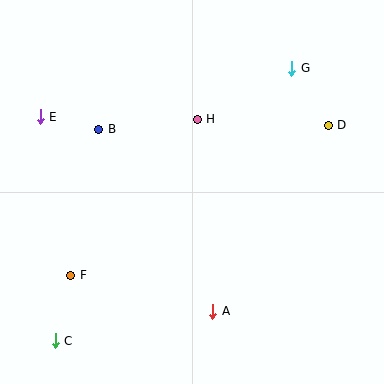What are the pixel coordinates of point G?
Point G is at (292, 68).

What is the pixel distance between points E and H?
The distance between E and H is 157 pixels.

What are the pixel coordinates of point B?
Point B is at (99, 129).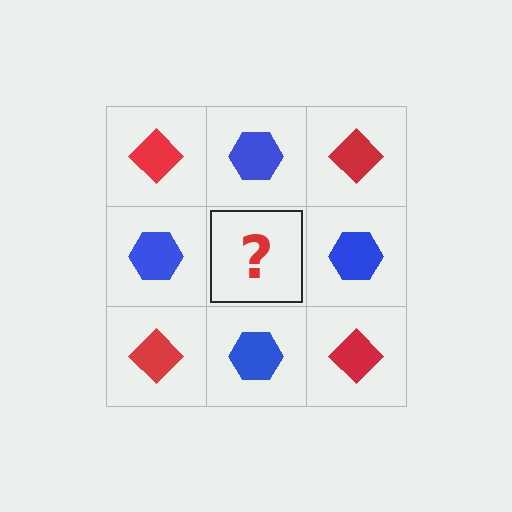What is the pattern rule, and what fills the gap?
The rule is that it alternates red diamond and blue hexagon in a checkerboard pattern. The gap should be filled with a red diamond.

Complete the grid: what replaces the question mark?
The question mark should be replaced with a red diamond.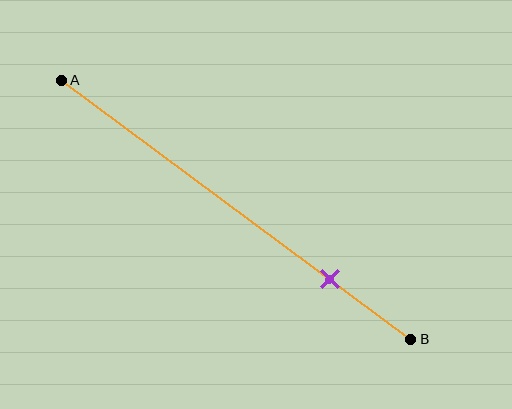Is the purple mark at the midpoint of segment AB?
No, the mark is at about 75% from A, not at the 50% midpoint.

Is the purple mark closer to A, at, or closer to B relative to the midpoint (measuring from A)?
The purple mark is closer to point B than the midpoint of segment AB.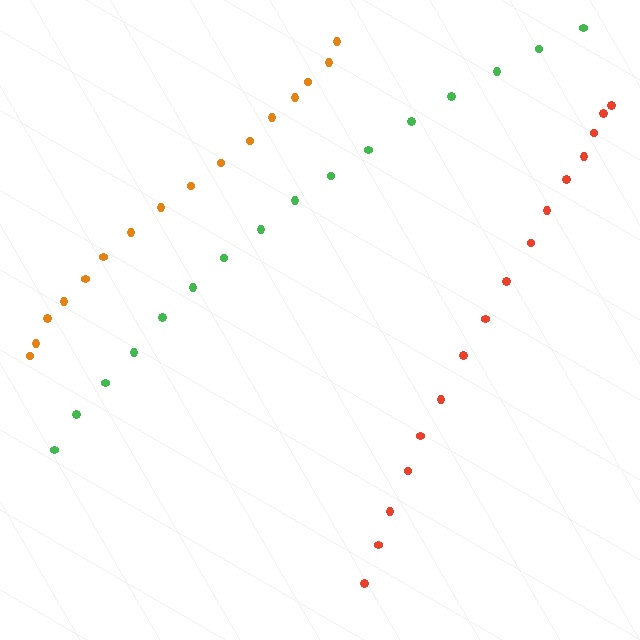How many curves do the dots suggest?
There are 3 distinct paths.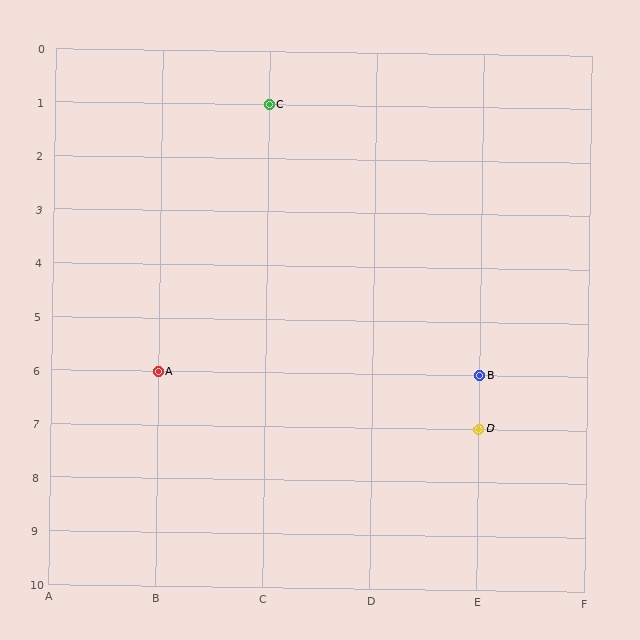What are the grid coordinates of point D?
Point D is at grid coordinates (E, 7).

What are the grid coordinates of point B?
Point B is at grid coordinates (E, 6).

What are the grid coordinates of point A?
Point A is at grid coordinates (B, 6).